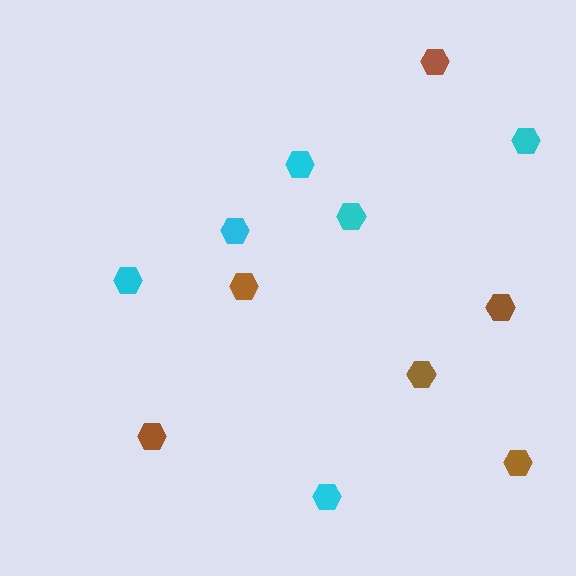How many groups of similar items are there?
There are 2 groups: one group of brown hexagons (6) and one group of cyan hexagons (6).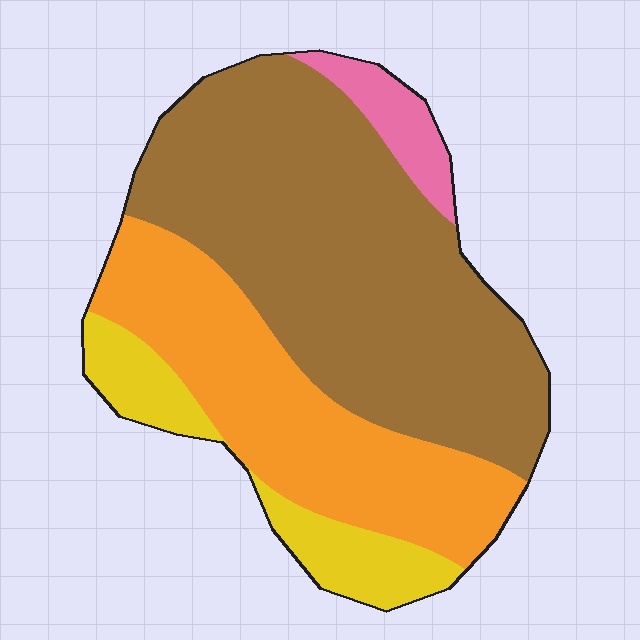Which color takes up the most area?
Brown, at roughly 55%.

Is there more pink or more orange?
Orange.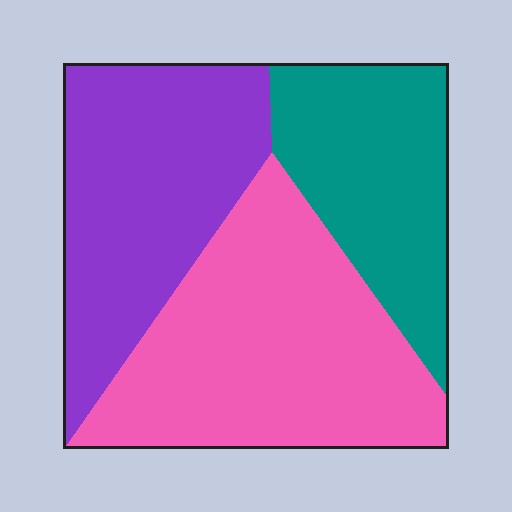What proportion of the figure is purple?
Purple takes up between a quarter and a half of the figure.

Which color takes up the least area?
Teal, at roughly 25%.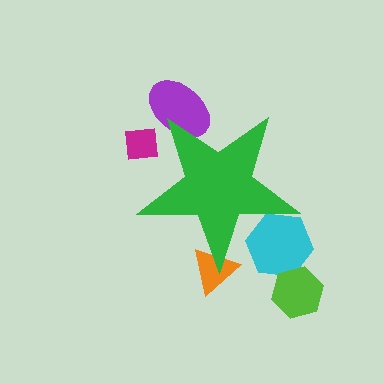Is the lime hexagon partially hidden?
No, the lime hexagon is fully visible.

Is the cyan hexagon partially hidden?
Yes, the cyan hexagon is partially hidden behind the green star.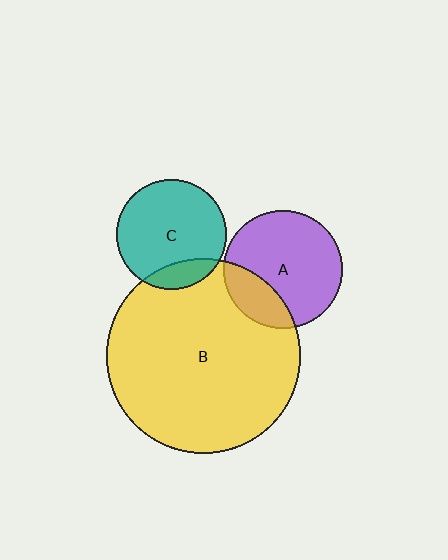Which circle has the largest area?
Circle B (yellow).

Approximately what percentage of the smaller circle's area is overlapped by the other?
Approximately 25%.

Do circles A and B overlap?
Yes.